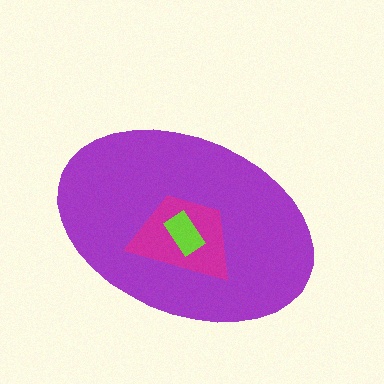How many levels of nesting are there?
3.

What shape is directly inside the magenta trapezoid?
The lime rectangle.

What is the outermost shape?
The purple ellipse.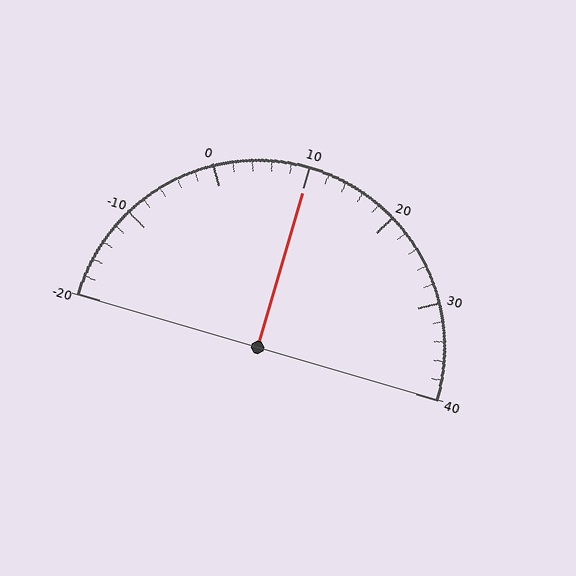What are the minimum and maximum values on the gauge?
The gauge ranges from -20 to 40.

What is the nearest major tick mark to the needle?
The nearest major tick mark is 10.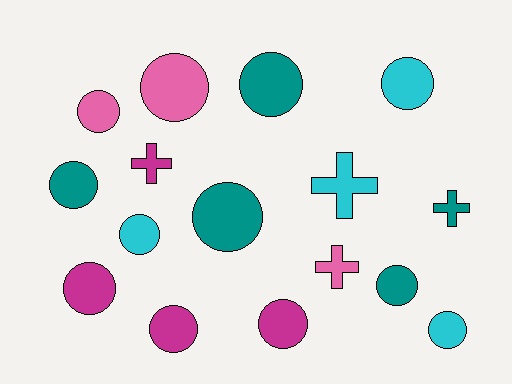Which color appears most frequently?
Teal, with 5 objects.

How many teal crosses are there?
There is 1 teal cross.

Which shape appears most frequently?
Circle, with 12 objects.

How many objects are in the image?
There are 16 objects.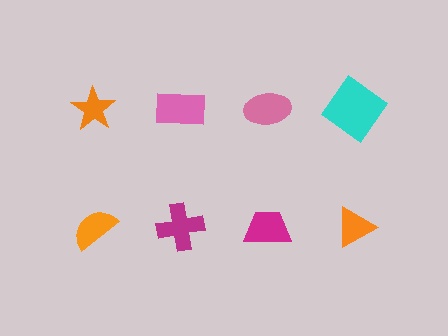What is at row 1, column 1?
An orange star.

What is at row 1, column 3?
A pink ellipse.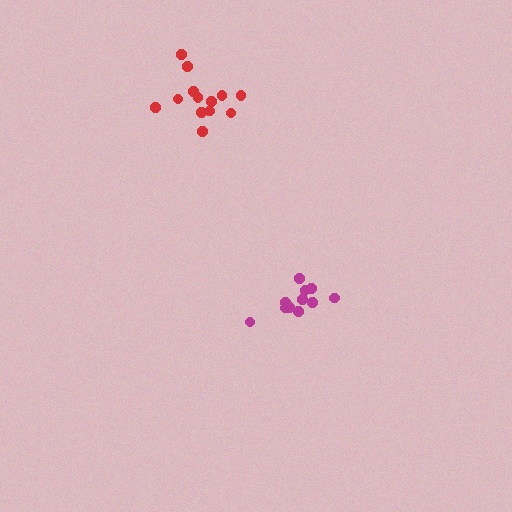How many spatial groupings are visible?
There are 2 spatial groupings.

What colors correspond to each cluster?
The clusters are colored: magenta, red.